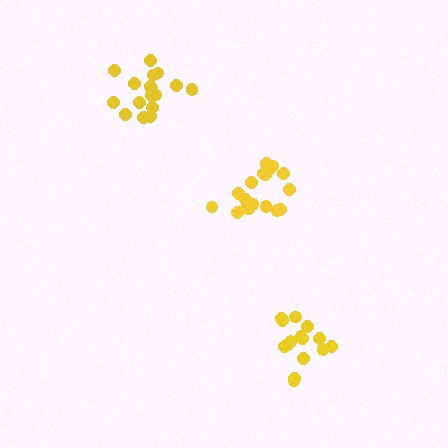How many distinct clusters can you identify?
There are 3 distinct clusters.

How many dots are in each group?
Group 1: 18 dots, Group 2: 15 dots, Group 3: 17 dots (50 total).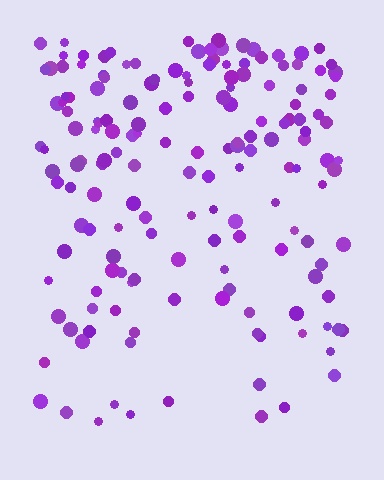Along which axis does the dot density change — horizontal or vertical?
Vertical.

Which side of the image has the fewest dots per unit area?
The bottom.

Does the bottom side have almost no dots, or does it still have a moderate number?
Still a moderate number, just noticeably fewer than the top.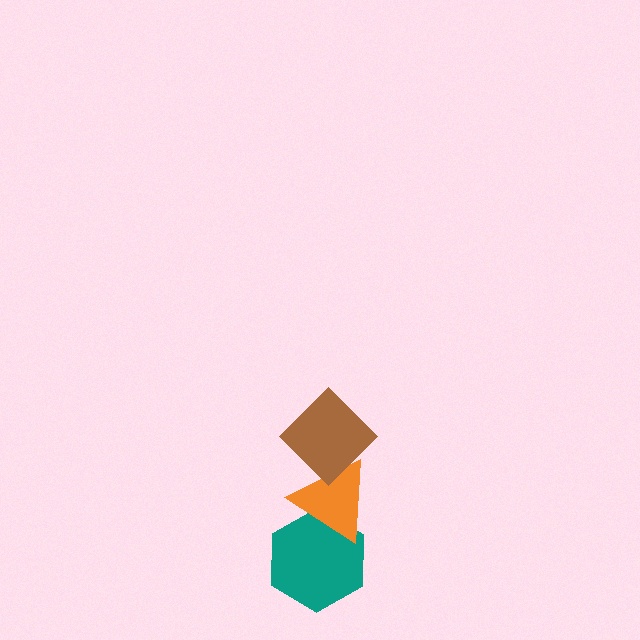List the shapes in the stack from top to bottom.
From top to bottom: the brown diamond, the orange triangle, the teal hexagon.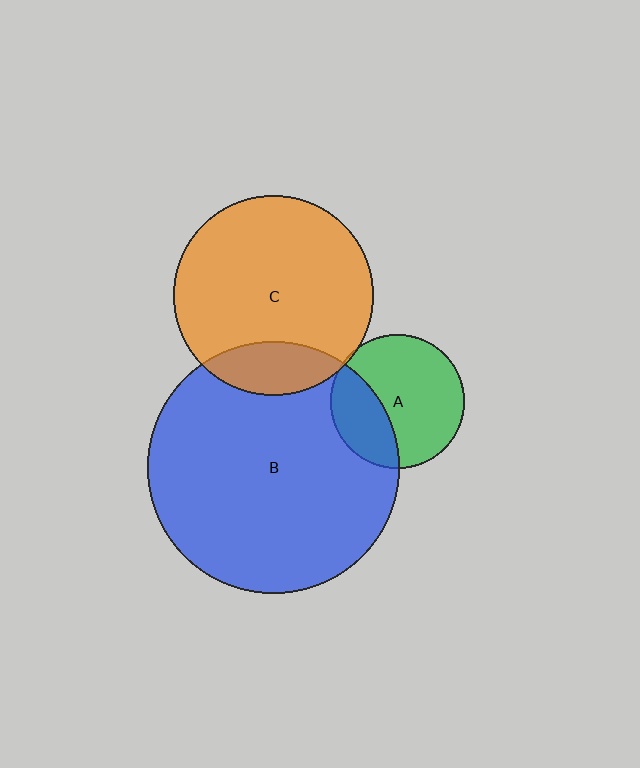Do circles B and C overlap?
Yes.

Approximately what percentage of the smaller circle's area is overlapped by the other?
Approximately 15%.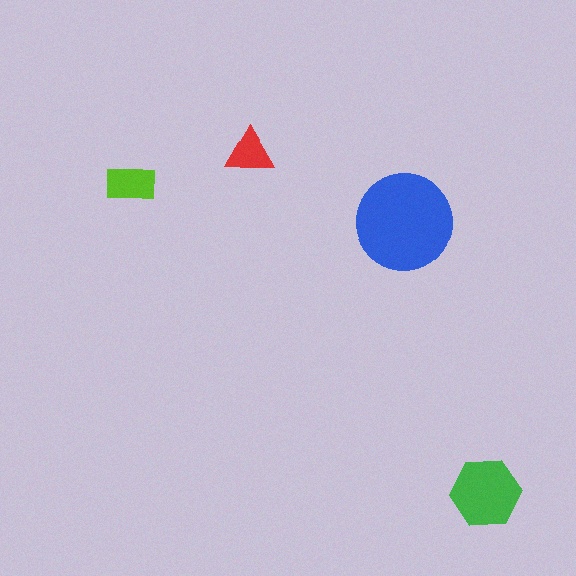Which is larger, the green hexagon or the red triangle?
The green hexagon.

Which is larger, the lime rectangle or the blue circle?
The blue circle.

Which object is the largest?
The blue circle.